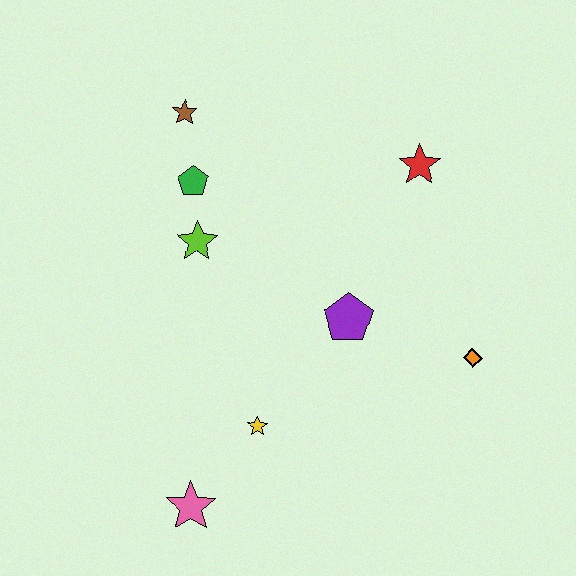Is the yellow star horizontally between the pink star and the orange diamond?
Yes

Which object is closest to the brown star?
The green pentagon is closest to the brown star.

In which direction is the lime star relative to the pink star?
The lime star is above the pink star.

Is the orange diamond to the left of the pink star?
No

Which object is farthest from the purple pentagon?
The brown star is farthest from the purple pentagon.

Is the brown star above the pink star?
Yes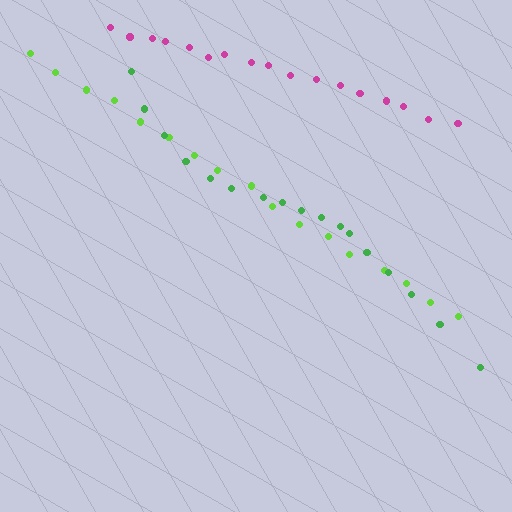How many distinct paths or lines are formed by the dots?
There are 3 distinct paths.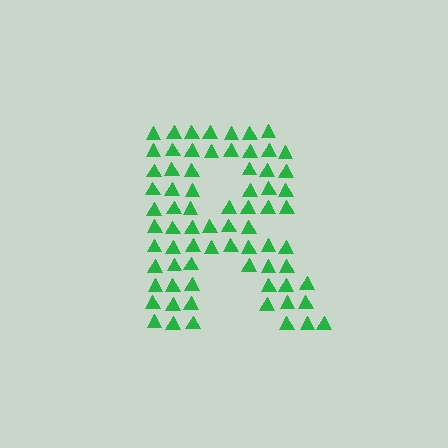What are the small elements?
The small elements are triangles.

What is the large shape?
The large shape is the letter R.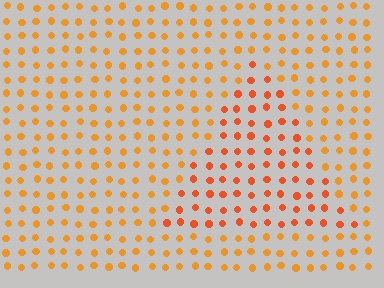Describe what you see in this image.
The image is filled with small orange elements in a uniform arrangement. A triangle-shaped region is visible where the elements are tinted to a slightly different hue, forming a subtle color boundary.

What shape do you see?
I see a triangle.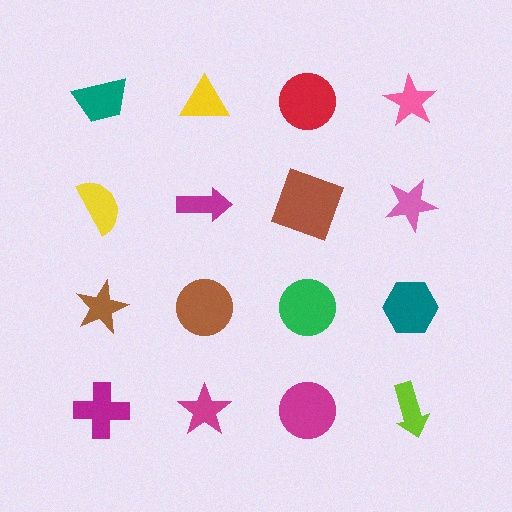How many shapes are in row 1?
4 shapes.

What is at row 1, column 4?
A pink star.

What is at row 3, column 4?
A teal hexagon.